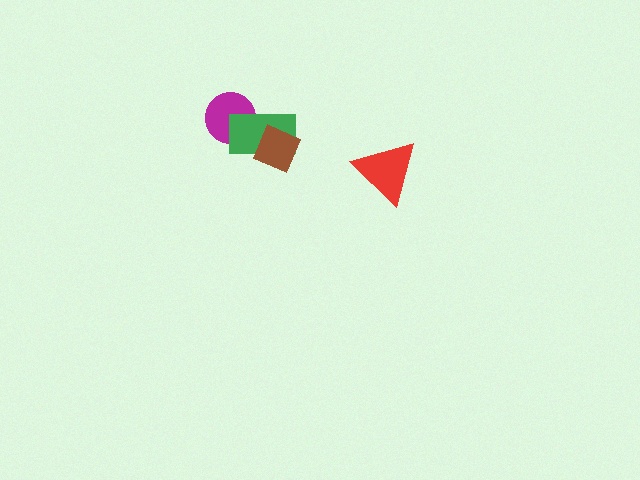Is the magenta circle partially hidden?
Yes, it is partially covered by another shape.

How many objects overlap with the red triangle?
0 objects overlap with the red triangle.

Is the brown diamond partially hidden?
No, no other shape covers it.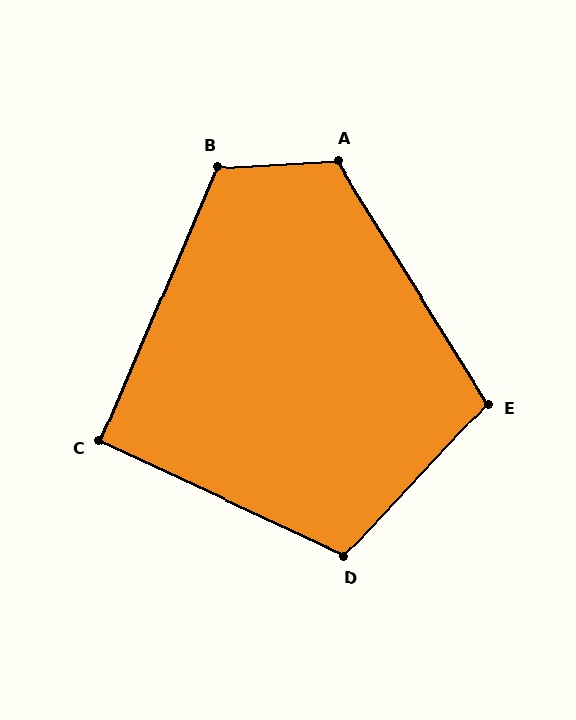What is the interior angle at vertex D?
Approximately 108 degrees (obtuse).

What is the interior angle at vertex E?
Approximately 105 degrees (obtuse).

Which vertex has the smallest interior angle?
C, at approximately 92 degrees.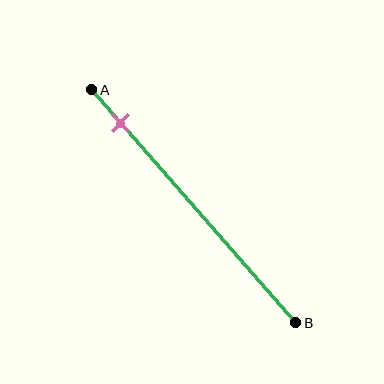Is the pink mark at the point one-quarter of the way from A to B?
No, the mark is at about 15% from A, not at the 25% one-quarter point.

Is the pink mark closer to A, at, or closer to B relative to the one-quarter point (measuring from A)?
The pink mark is closer to point A than the one-quarter point of segment AB.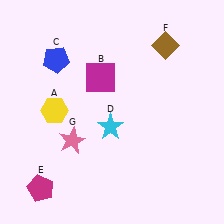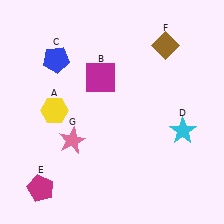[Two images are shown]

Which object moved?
The cyan star (D) moved right.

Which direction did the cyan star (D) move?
The cyan star (D) moved right.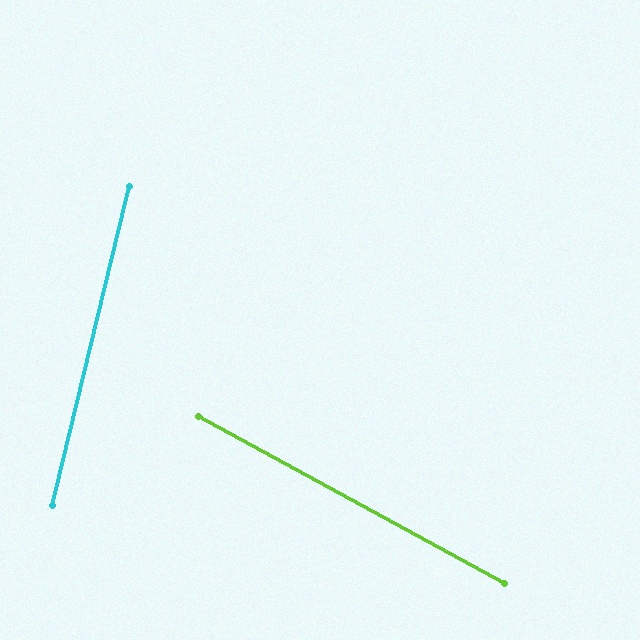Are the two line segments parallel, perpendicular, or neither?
Neither parallel nor perpendicular — they differ by about 75°.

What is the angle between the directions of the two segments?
Approximately 75 degrees.